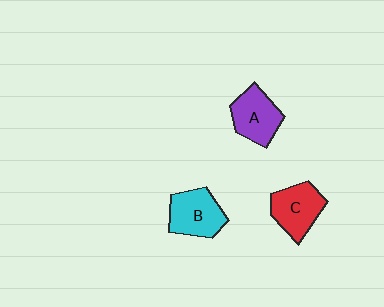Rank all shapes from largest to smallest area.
From largest to smallest: B (cyan), C (red), A (purple).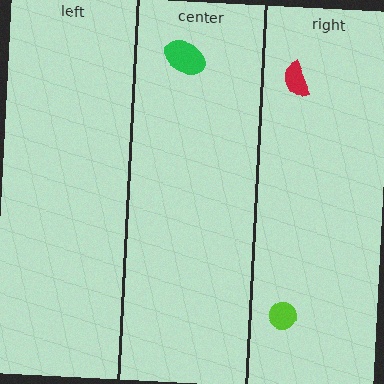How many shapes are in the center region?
1.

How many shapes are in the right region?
2.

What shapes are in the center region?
The green ellipse.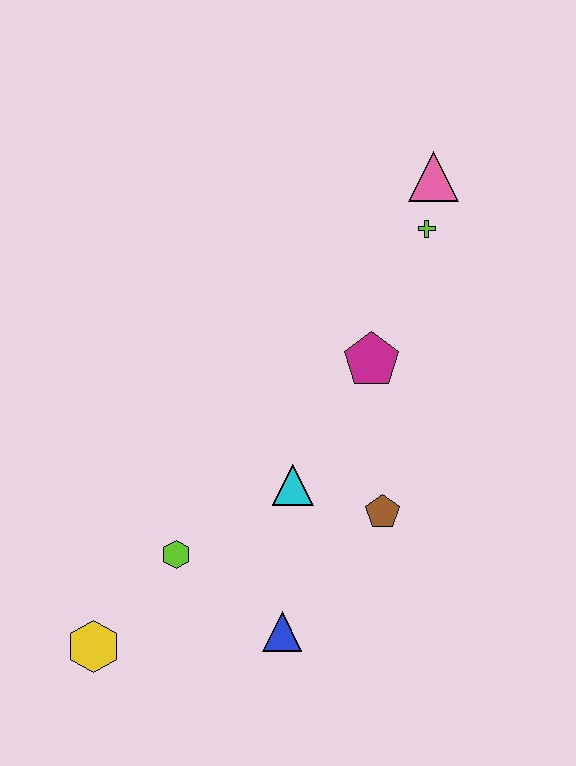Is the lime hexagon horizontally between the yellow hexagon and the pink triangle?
Yes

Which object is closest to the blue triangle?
The lime hexagon is closest to the blue triangle.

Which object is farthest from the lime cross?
The yellow hexagon is farthest from the lime cross.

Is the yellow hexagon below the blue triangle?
Yes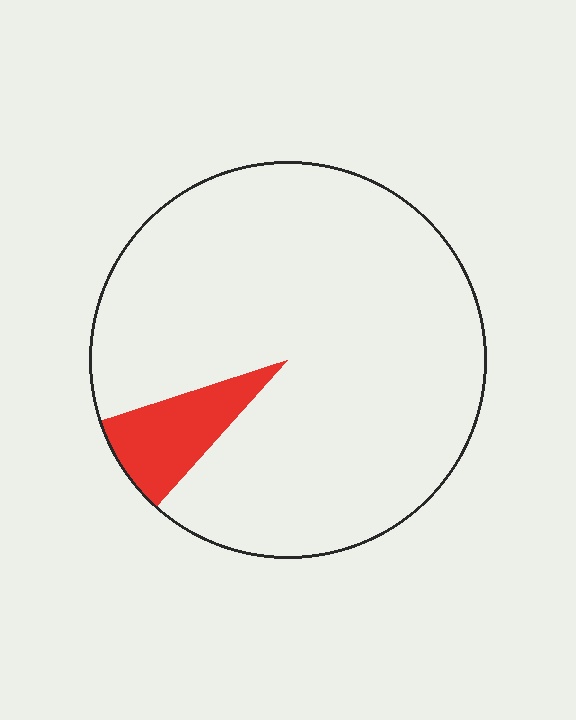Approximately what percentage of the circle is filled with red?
Approximately 10%.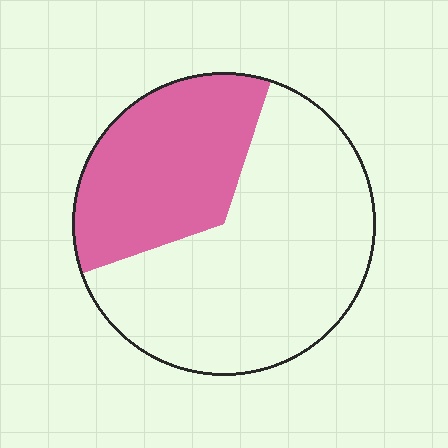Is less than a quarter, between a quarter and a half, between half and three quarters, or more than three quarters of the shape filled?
Between a quarter and a half.